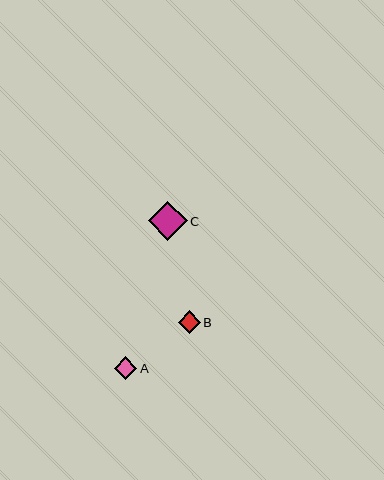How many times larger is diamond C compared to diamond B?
Diamond C is approximately 1.7 times the size of diamond B.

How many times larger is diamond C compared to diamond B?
Diamond C is approximately 1.7 times the size of diamond B.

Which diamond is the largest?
Diamond C is the largest with a size of approximately 38 pixels.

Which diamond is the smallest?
Diamond B is the smallest with a size of approximately 22 pixels.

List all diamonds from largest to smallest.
From largest to smallest: C, A, B.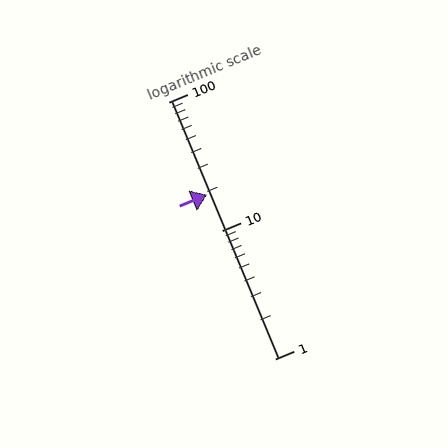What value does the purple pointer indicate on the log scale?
The pointer indicates approximately 19.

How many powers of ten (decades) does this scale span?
The scale spans 2 decades, from 1 to 100.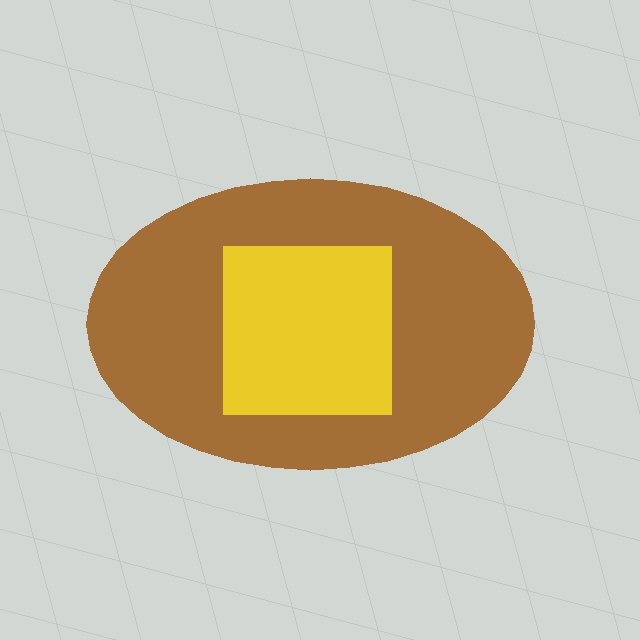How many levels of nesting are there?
2.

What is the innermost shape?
The yellow square.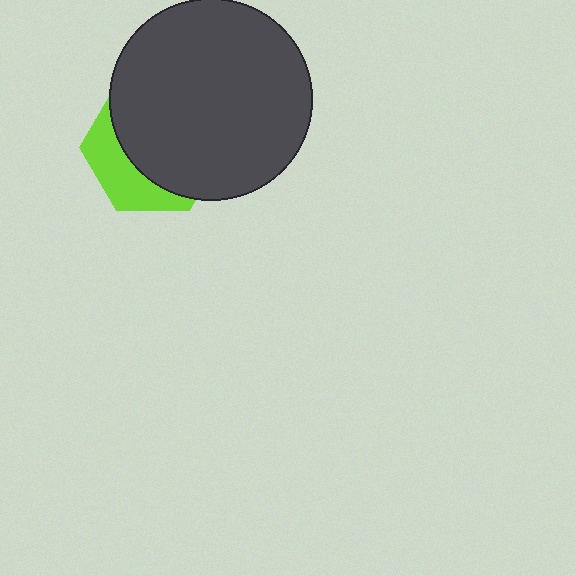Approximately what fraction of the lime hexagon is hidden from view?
Roughly 67% of the lime hexagon is hidden behind the dark gray circle.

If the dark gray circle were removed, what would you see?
You would see the complete lime hexagon.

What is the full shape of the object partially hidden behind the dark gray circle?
The partially hidden object is a lime hexagon.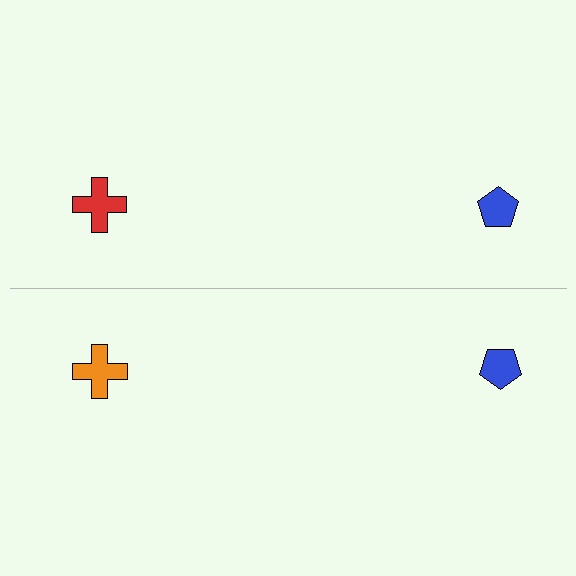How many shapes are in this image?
There are 4 shapes in this image.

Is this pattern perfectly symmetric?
No, the pattern is not perfectly symmetric. The orange cross on the bottom side breaks the symmetry — its mirror counterpart is red.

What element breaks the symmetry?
The orange cross on the bottom side breaks the symmetry — its mirror counterpart is red.